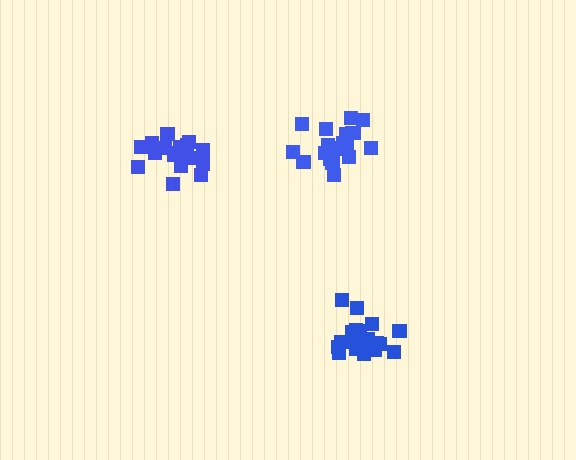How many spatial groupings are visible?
There are 3 spatial groupings.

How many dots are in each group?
Group 1: 19 dots, Group 2: 20 dots, Group 3: 20 dots (59 total).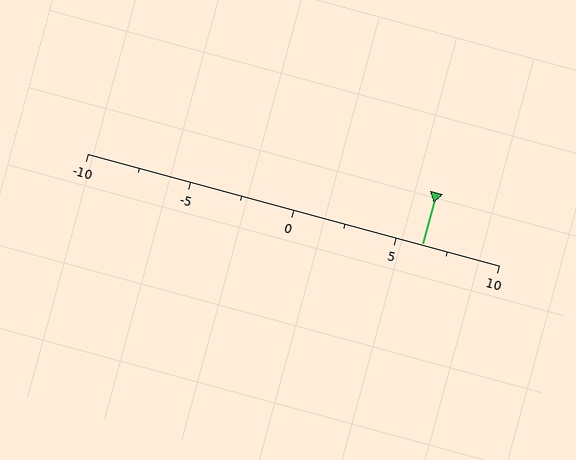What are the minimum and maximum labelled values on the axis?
The axis runs from -10 to 10.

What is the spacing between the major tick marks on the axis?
The major ticks are spaced 5 apart.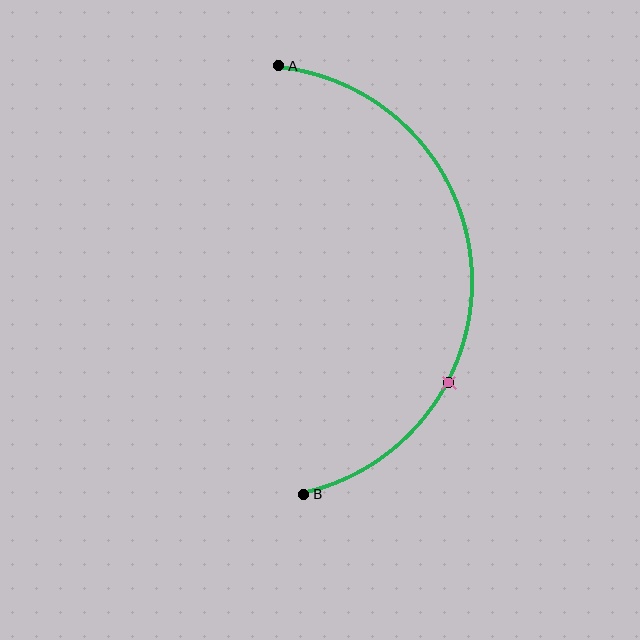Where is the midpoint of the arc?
The arc midpoint is the point on the curve farthest from the straight line joining A and B. It sits to the right of that line.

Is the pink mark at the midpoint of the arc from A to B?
No. The pink mark lies on the arc but is closer to endpoint B. The arc midpoint would be at the point on the curve equidistant along the arc from both A and B.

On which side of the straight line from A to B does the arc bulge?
The arc bulges to the right of the straight line connecting A and B.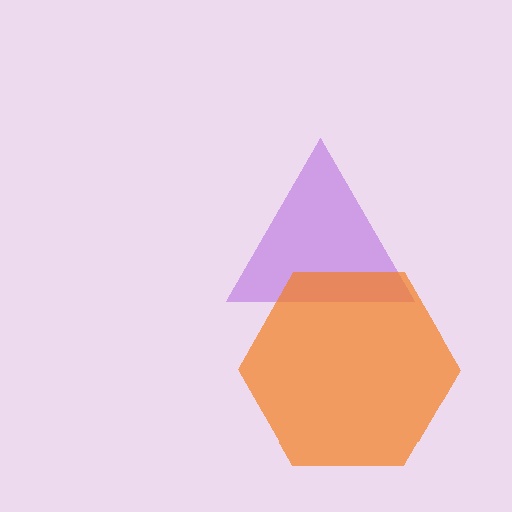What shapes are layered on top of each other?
The layered shapes are: a purple triangle, an orange hexagon.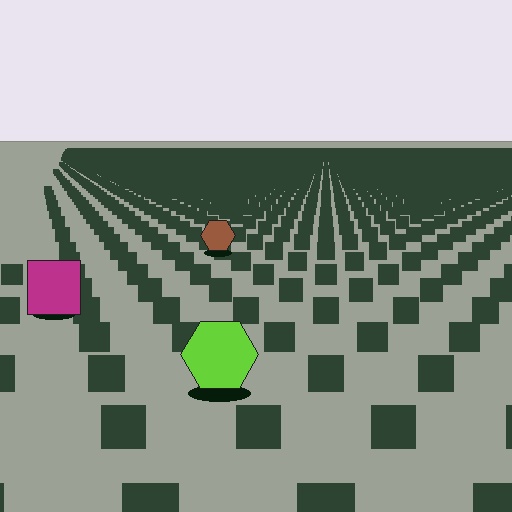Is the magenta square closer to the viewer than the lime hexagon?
No. The lime hexagon is closer — you can tell from the texture gradient: the ground texture is coarser near it.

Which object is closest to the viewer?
The lime hexagon is closest. The texture marks near it are larger and more spread out.